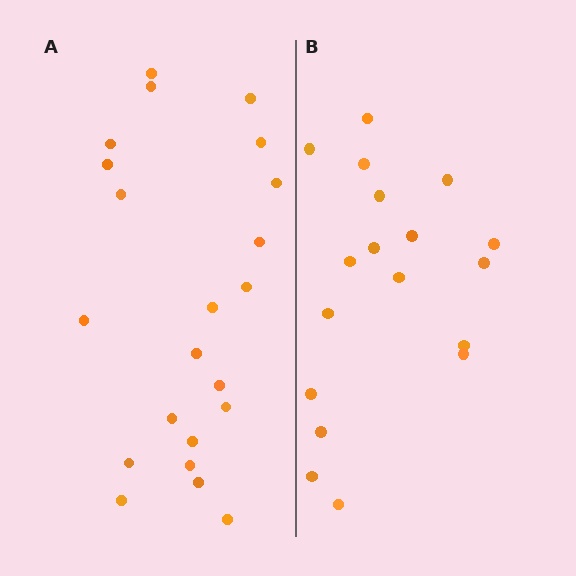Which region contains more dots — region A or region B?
Region A (the left region) has more dots.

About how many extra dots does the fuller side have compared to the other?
Region A has about 4 more dots than region B.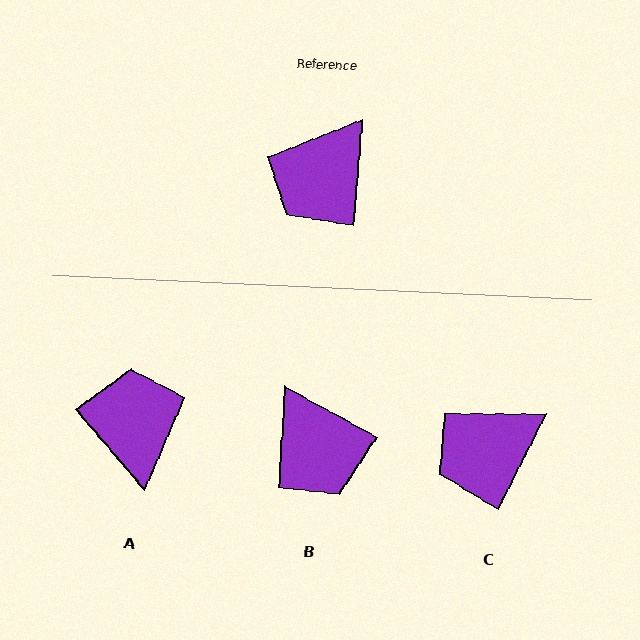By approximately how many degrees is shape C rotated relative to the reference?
Approximately 22 degrees clockwise.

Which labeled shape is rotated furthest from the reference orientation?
A, about 135 degrees away.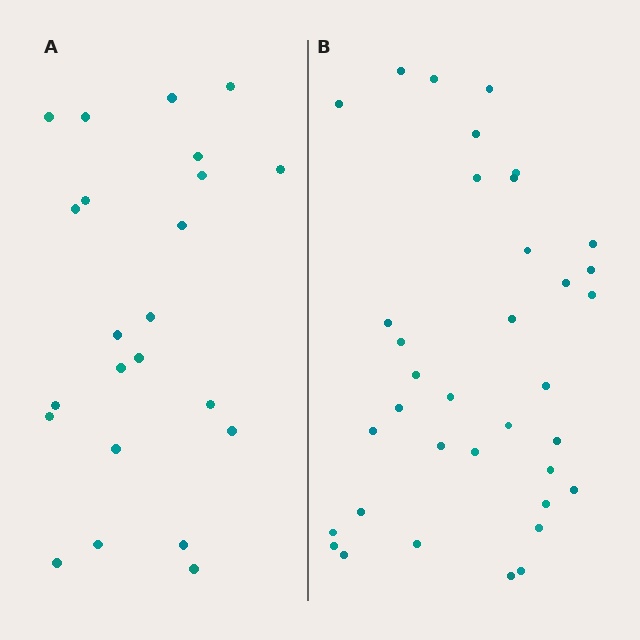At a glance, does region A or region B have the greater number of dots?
Region B (the right region) has more dots.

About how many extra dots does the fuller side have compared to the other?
Region B has approximately 15 more dots than region A.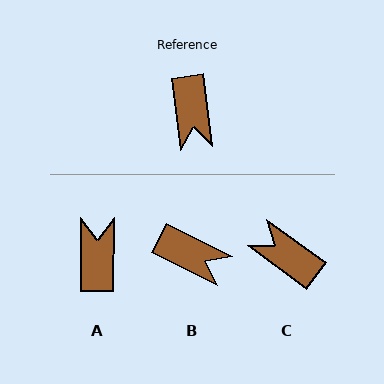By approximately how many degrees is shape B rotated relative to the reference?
Approximately 56 degrees counter-clockwise.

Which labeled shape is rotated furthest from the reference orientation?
A, about 173 degrees away.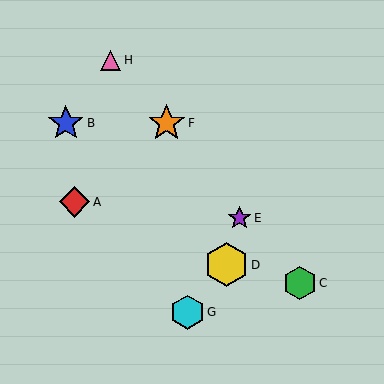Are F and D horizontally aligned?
No, F is at y≈123 and D is at y≈265.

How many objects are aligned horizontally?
2 objects (B, F) are aligned horizontally.